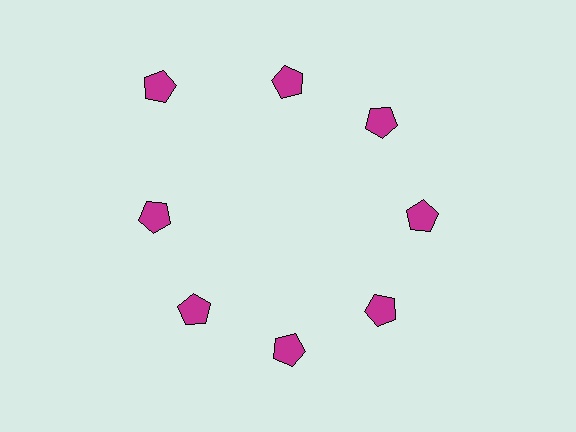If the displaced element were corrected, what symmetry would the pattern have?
It would have 8-fold rotational symmetry — the pattern would map onto itself every 45 degrees.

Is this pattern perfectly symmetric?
No. The 8 magenta pentagons are arranged in a ring, but one element near the 10 o'clock position is pushed outward from the center, breaking the 8-fold rotational symmetry.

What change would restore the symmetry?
The symmetry would be restored by moving it inward, back onto the ring so that all 8 pentagons sit at equal angles and equal distance from the center.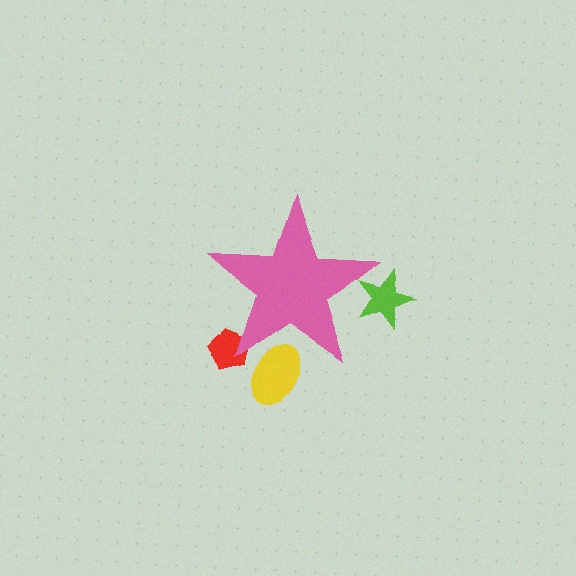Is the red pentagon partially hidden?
Yes, the red pentagon is partially hidden behind the pink star.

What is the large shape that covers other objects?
A pink star.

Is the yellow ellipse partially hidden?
Yes, the yellow ellipse is partially hidden behind the pink star.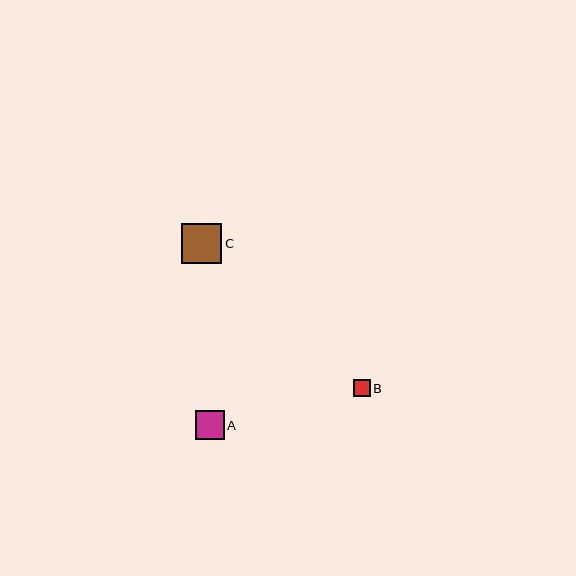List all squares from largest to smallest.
From largest to smallest: C, A, B.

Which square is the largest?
Square C is the largest with a size of approximately 40 pixels.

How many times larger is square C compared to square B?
Square C is approximately 2.4 times the size of square B.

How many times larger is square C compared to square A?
Square C is approximately 1.4 times the size of square A.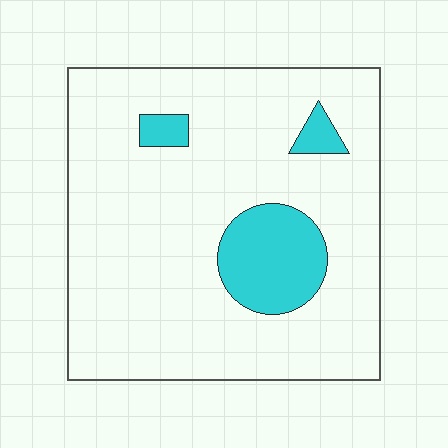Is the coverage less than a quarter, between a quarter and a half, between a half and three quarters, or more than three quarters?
Less than a quarter.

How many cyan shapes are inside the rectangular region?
3.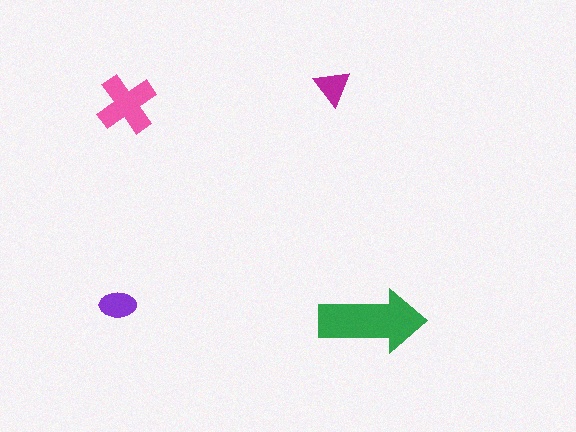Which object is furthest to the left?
The purple ellipse is leftmost.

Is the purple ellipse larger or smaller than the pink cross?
Smaller.